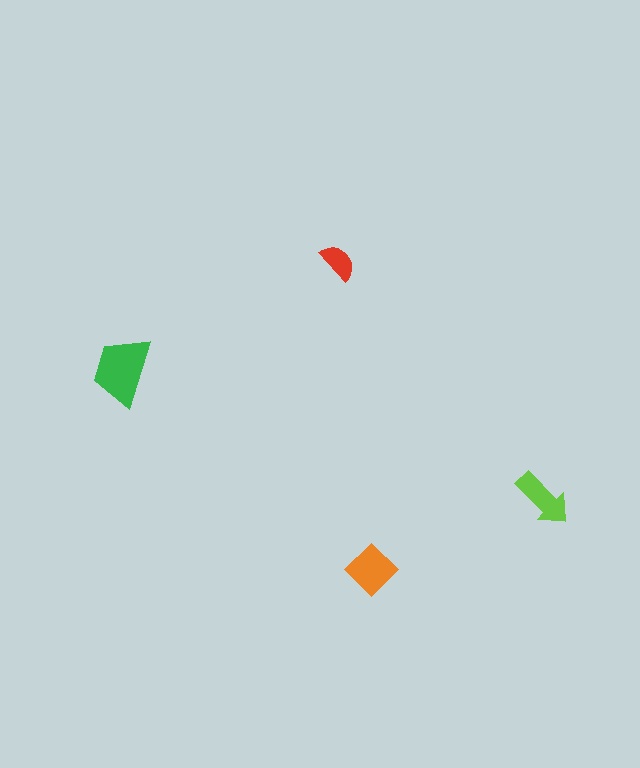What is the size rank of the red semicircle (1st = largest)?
4th.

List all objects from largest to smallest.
The green trapezoid, the orange diamond, the lime arrow, the red semicircle.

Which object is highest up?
The red semicircle is topmost.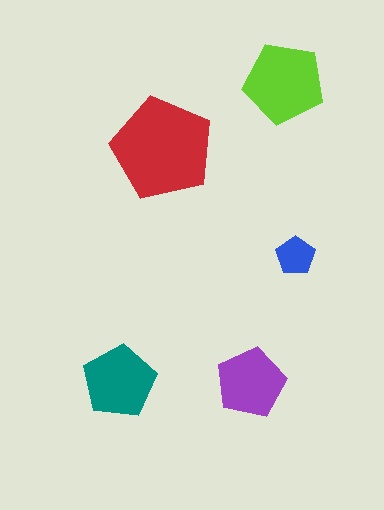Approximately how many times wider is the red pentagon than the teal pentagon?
About 1.5 times wider.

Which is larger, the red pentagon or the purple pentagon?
The red one.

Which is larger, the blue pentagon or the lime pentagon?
The lime one.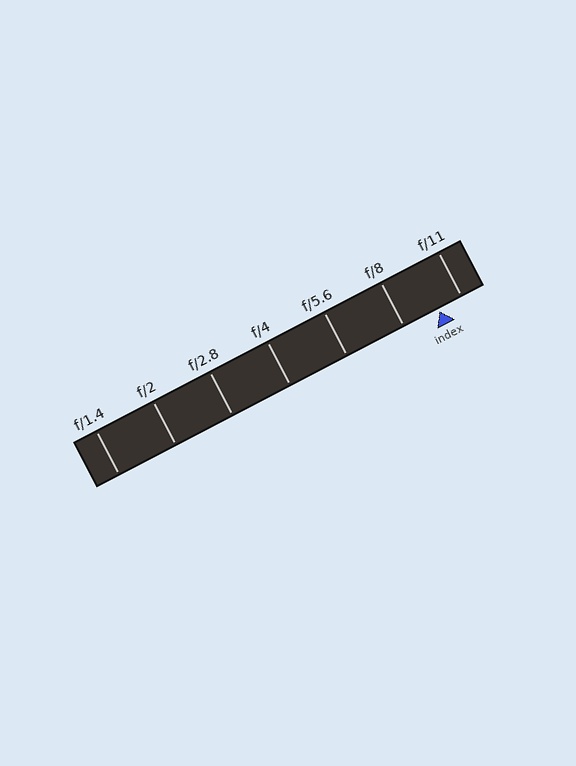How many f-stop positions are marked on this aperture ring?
There are 7 f-stop positions marked.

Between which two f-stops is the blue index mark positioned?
The index mark is between f/8 and f/11.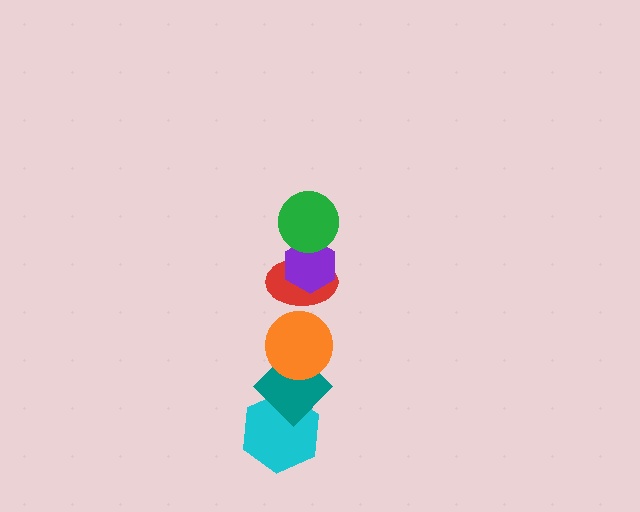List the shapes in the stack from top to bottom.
From top to bottom: the green circle, the purple hexagon, the red ellipse, the orange circle, the teal diamond, the cyan hexagon.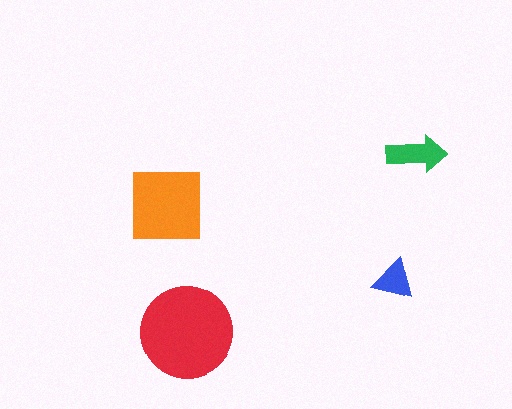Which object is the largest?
The red circle.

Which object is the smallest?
The blue triangle.